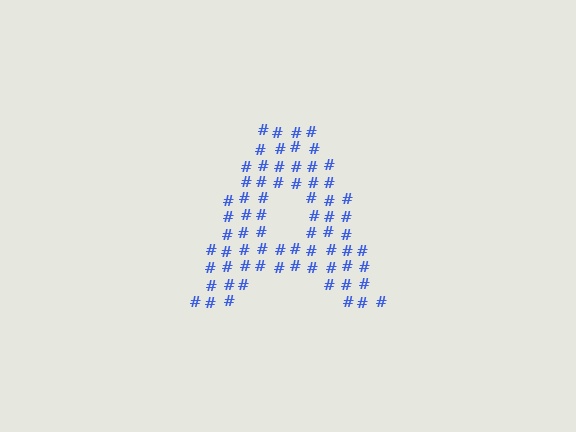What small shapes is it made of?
It is made of small hash symbols.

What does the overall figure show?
The overall figure shows the letter A.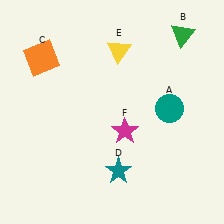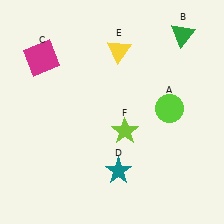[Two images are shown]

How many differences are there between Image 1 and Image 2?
There are 3 differences between the two images.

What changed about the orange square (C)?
In Image 1, C is orange. In Image 2, it changed to magenta.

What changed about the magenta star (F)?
In Image 1, F is magenta. In Image 2, it changed to lime.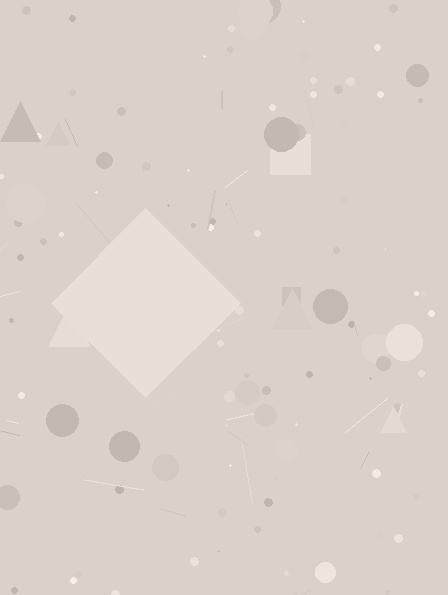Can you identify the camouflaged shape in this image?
The camouflaged shape is a diamond.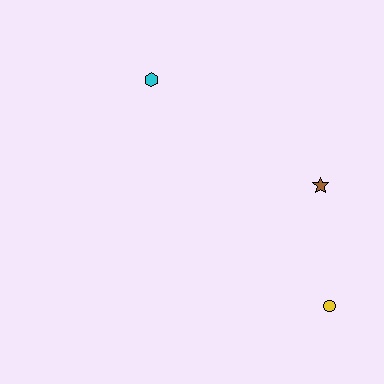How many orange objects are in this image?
There are no orange objects.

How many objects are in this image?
There are 3 objects.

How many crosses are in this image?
There are no crosses.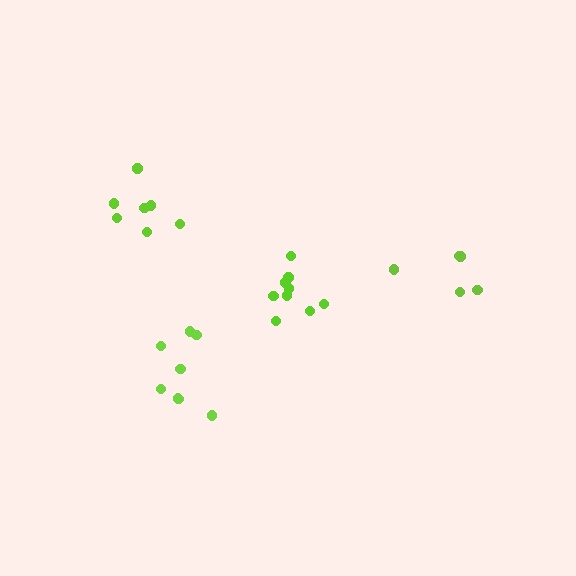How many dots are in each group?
Group 1: 5 dots, Group 2: 9 dots, Group 3: 8 dots, Group 4: 7 dots (29 total).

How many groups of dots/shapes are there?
There are 4 groups.